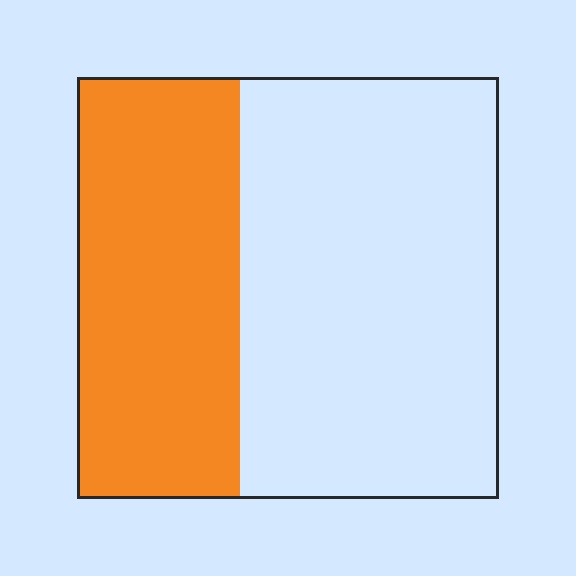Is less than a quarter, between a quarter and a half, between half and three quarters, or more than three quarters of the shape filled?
Between a quarter and a half.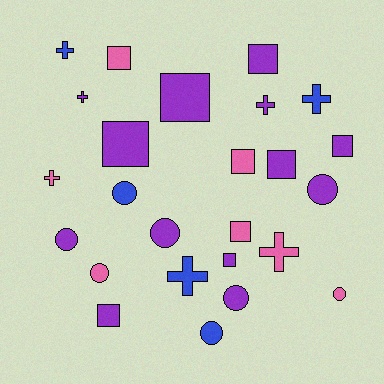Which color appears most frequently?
Purple, with 13 objects.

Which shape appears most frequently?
Square, with 10 objects.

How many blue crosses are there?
There are 3 blue crosses.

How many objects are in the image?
There are 25 objects.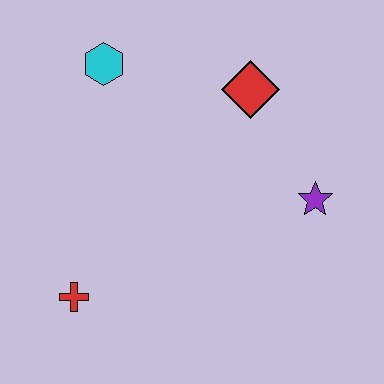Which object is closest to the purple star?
The red diamond is closest to the purple star.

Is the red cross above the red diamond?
No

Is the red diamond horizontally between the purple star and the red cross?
Yes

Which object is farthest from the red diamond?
The red cross is farthest from the red diamond.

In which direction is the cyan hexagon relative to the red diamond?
The cyan hexagon is to the left of the red diamond.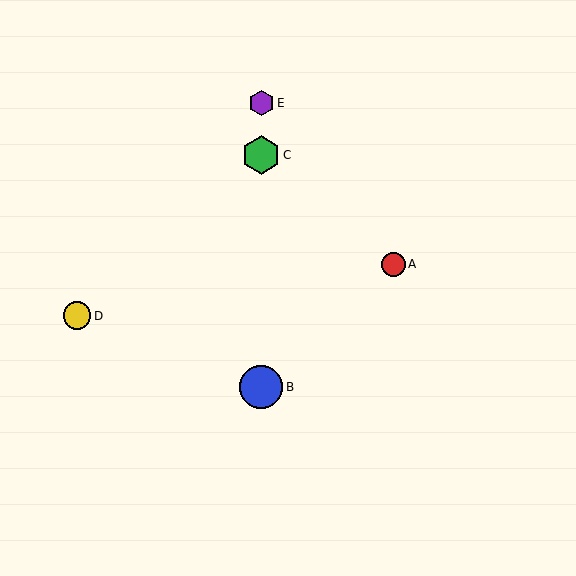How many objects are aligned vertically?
3 objects (B, C, E) are aligned vertically.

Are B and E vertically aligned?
Yes, both are at x≈261.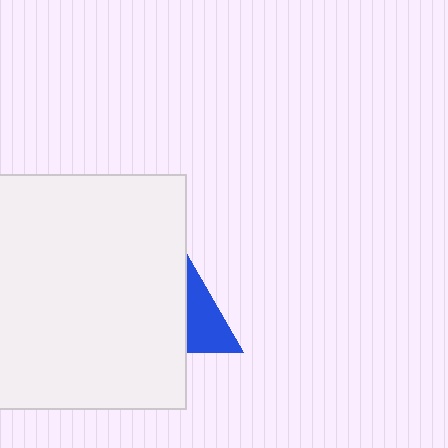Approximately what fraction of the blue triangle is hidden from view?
Roughly 66% of the blue triangle is hidden behind the white square.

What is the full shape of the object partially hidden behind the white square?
The partially hidden object is a blue triangle.